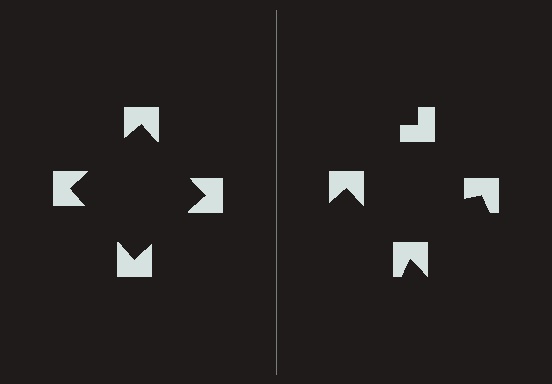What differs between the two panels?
The notched squares are positioned identically on both sides; only the wedge orientations differ. On the left they align to a square; on the right they are misaligned.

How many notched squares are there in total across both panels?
8 — 4 on each side.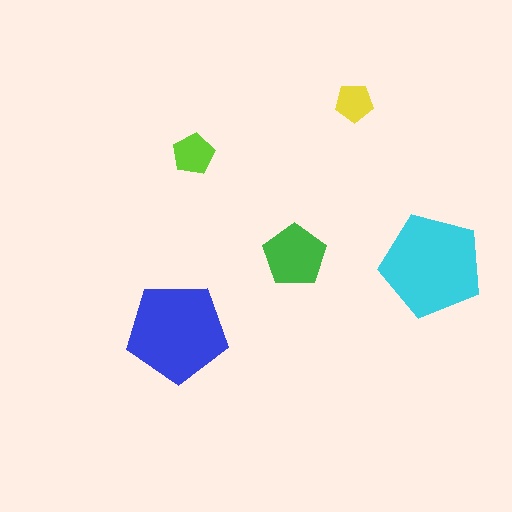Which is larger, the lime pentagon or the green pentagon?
The green one.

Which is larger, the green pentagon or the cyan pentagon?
The cyan one.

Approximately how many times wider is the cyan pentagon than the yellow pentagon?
About 2.5 times wider.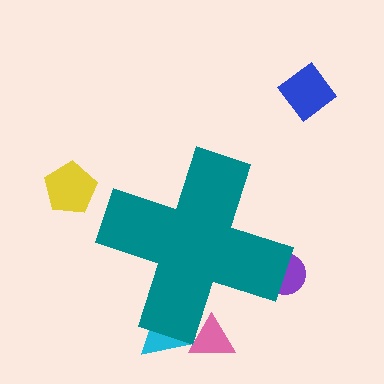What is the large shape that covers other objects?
A teal cross.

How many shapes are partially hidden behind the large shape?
3 shapes are partially hidden.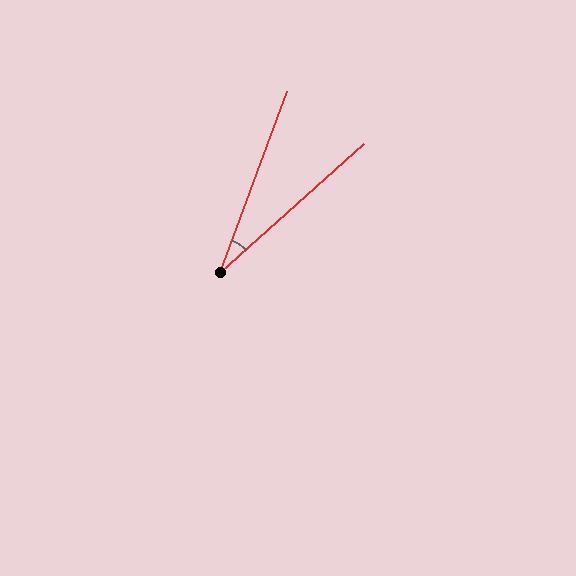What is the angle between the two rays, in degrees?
Approximately 28 degrees.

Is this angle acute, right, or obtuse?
It is acute.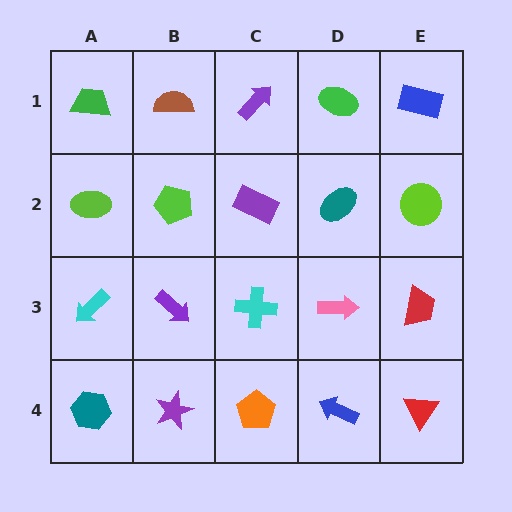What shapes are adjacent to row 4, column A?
A cyan arrow (row 3, column A), a purple star (row 4, column B).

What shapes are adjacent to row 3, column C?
A purple rectangle (row 2, column C), an orange pentagon (row 4, column C), a purple arrow (row 3, column B), a pink arrow (row 3, column D).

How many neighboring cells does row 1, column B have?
3.